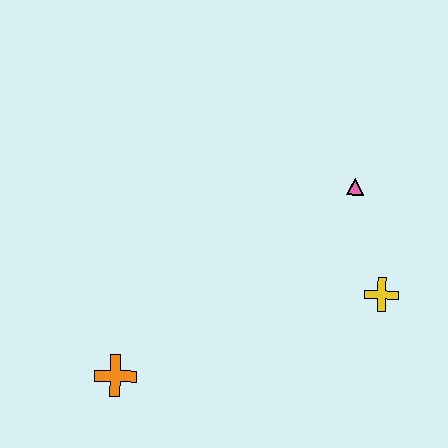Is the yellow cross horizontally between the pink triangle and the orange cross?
No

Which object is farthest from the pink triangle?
The orange cross is farthest from the pink triangle.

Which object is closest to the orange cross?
The yellow cross is closest to the orange cross.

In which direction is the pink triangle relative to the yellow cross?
The pink triangle is above the yellow cross.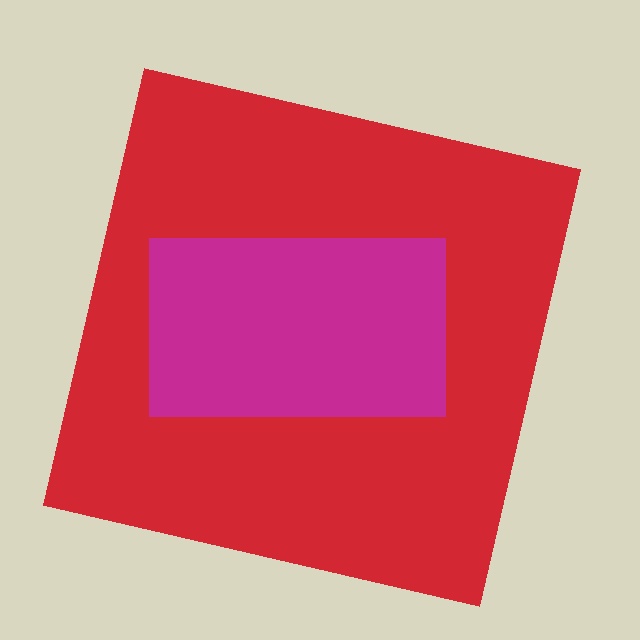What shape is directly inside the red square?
The magenta rectangle.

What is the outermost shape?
The red square.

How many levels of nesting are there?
2.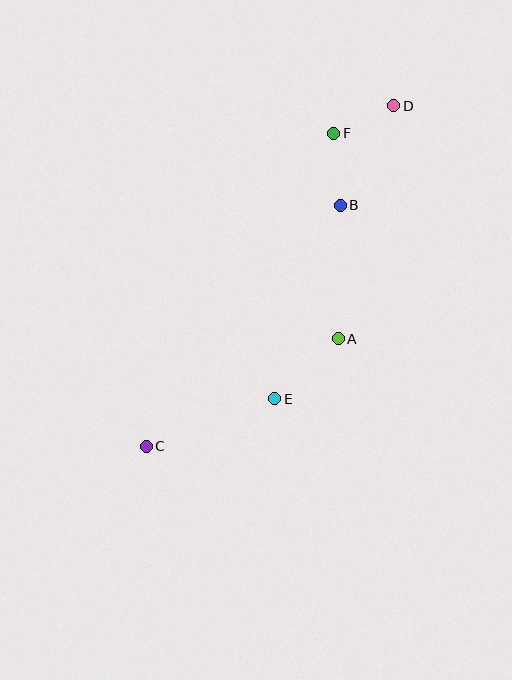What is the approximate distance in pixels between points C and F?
The distance between C and F is approximately 364 pixels.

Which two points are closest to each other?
Points D and F are closest to each other.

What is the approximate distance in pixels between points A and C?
The distance between A and C is approximately 220 pixels.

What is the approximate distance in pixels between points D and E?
The distance between D and E is approximately 316 pixels.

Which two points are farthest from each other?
Points C and D are farthest from each other.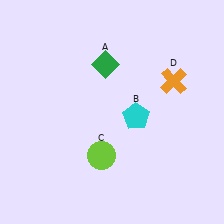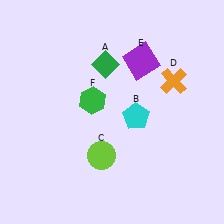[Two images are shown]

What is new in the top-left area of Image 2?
A green hexagon (F) was added in the top-left area of Image 2.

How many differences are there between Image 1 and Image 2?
There are 2 differences between the two images.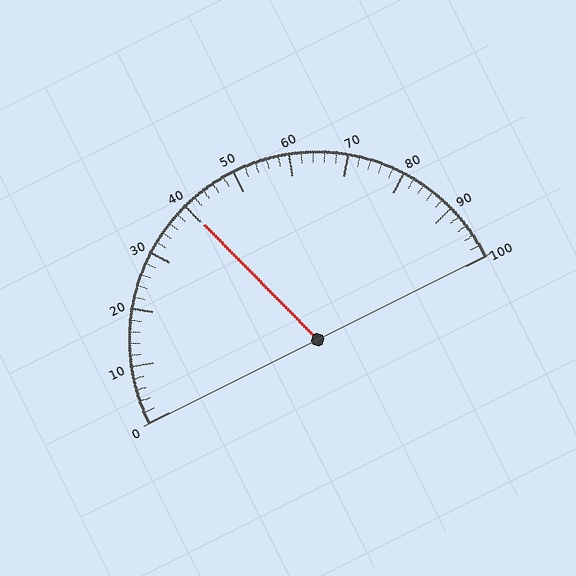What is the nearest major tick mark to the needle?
The nearest major tick mark is 40.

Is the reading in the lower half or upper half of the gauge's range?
The reading is in the lower half of the range (0 to 100).